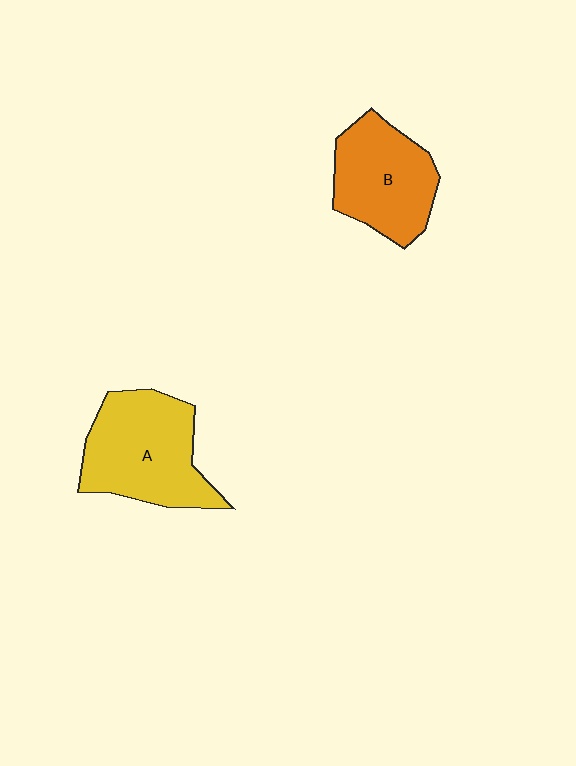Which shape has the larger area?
Shape A (yellow).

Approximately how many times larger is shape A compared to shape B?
Approximately 1.2 times.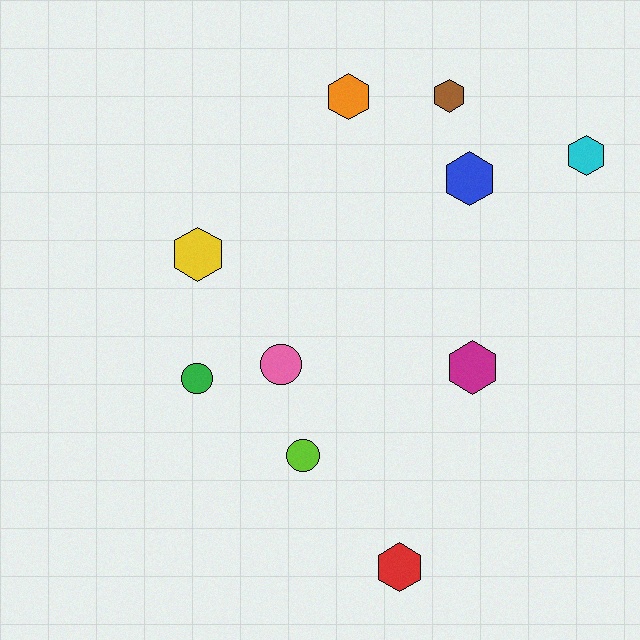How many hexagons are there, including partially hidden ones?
There are 7 hexagons.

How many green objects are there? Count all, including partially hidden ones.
There is 1 green object.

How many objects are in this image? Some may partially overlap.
There are 10 objects.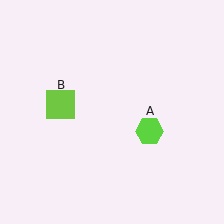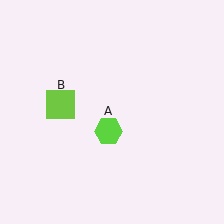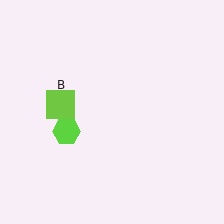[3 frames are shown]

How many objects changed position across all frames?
1 object changed position: lime hexagon (object A).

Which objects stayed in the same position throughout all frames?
Lime square (object B) remained stationary.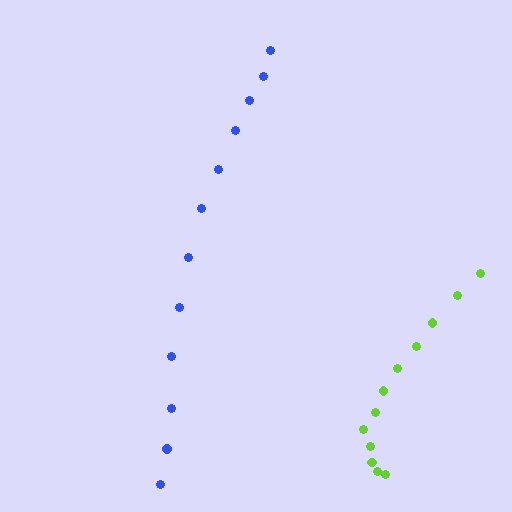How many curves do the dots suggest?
There are 2 distinct paths.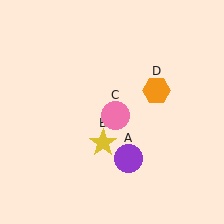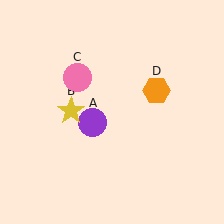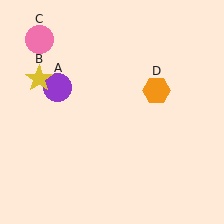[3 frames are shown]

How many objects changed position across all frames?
3 objects changed position: purple circle (object A), yellow star (object B), pink circle (object C).